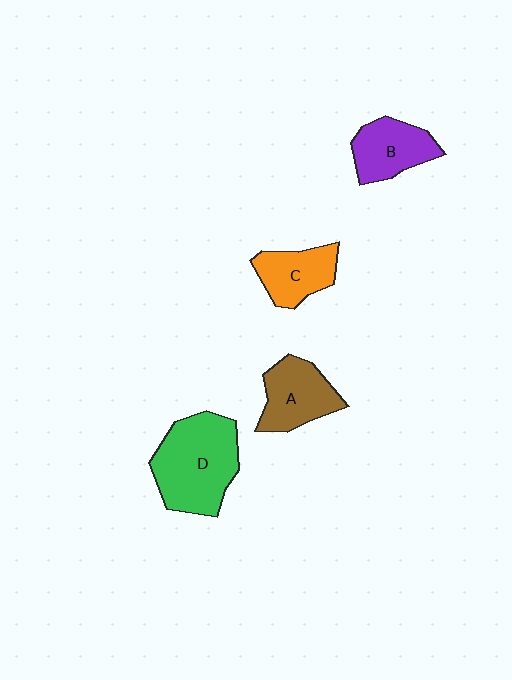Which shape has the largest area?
Shape D (green).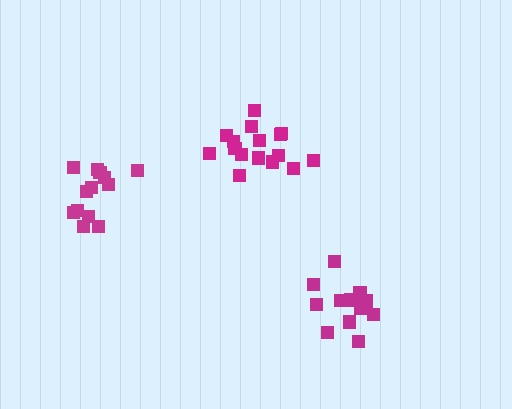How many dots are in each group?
Group 1: 13 dots, Group 2: 17 dots, Group 3: 13 dots (43 total).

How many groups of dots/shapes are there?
There are 3 groups.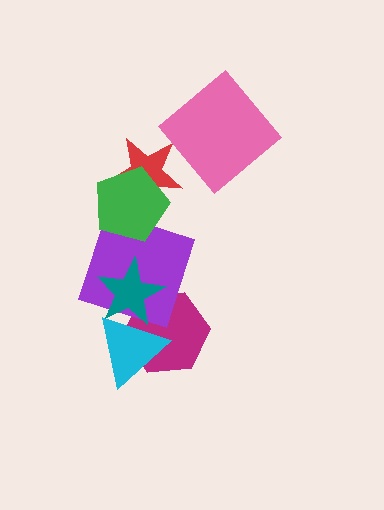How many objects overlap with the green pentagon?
2 objects overlap with the green pentagon.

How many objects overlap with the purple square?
3 objects overlap with the purple square.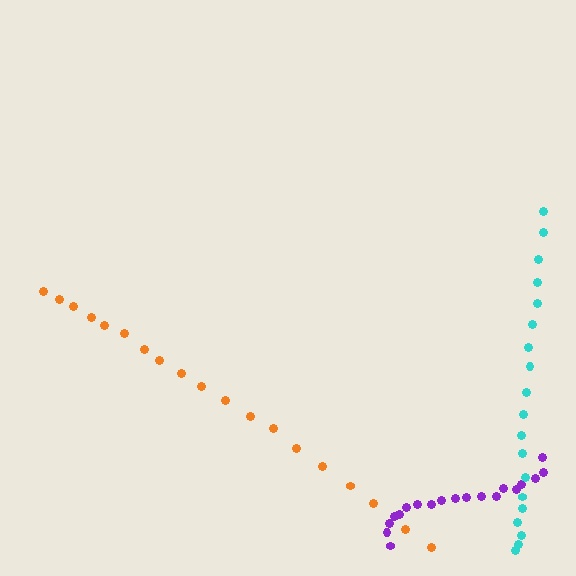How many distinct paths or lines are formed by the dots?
There are 3 distinct paths.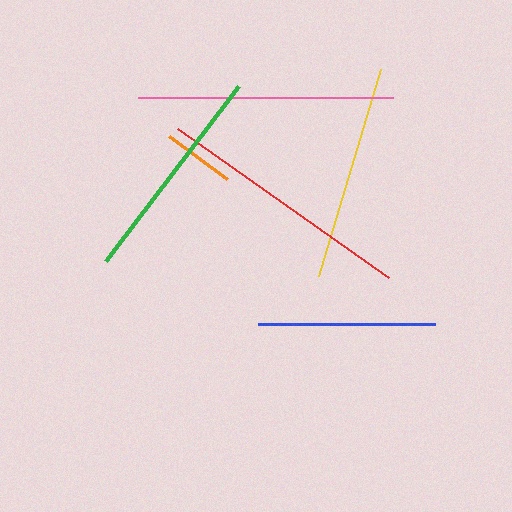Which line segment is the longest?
The red line is the longest at approximately 259 pixels.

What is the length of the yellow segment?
The yellow segment is approximately 216 pixels long.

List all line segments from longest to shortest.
From longest to shortest: red, pink, green, yellow, blue, orange.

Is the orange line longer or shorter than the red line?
The red line is longer than the orange line.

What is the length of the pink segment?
The pink segment is approximately 256 pixels long.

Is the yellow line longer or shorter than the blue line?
The yellow line is longer than the blue line.